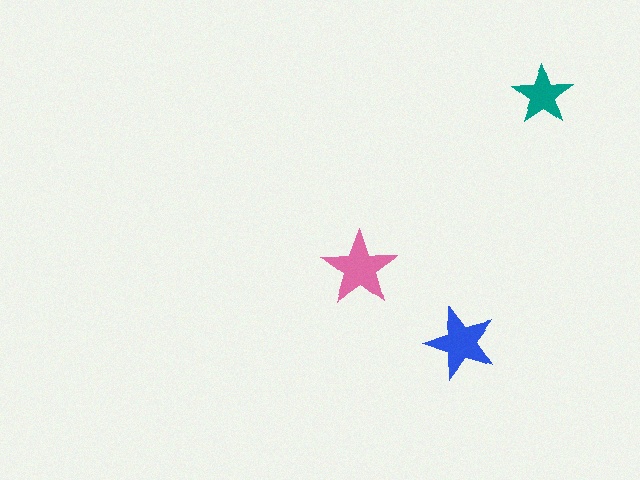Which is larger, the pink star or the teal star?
The pink one.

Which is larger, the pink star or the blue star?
The pink one.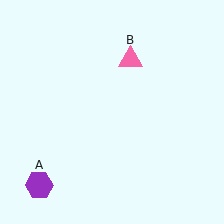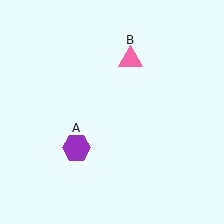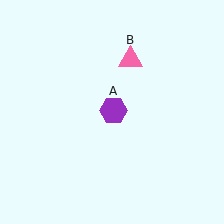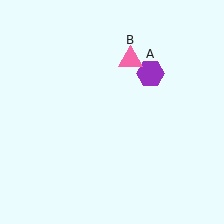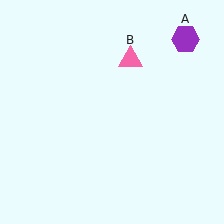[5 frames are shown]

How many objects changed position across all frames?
1 object changed position: purple hexagon (object A).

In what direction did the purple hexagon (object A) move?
The purple hexagon (object A) moved up and to the right.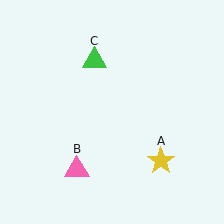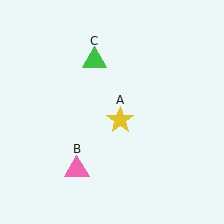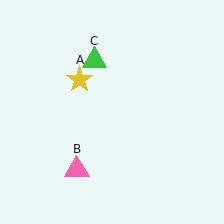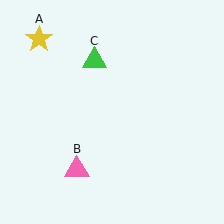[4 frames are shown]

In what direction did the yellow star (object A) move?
The yellow star (object A) moved up and to the left.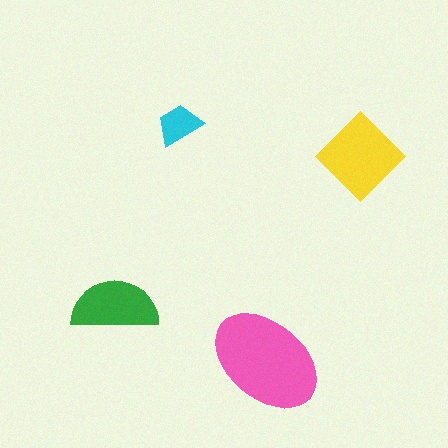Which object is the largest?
The pink ellipse.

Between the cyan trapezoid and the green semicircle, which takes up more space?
The green semicircle.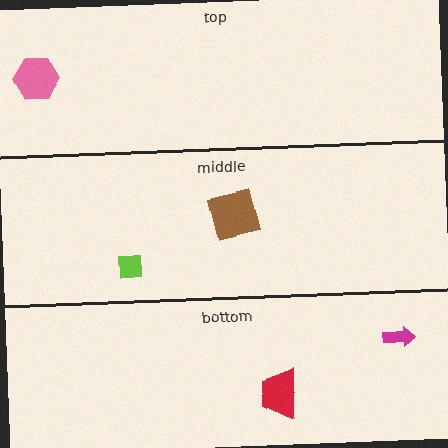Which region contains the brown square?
The middle region.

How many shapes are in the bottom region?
2.